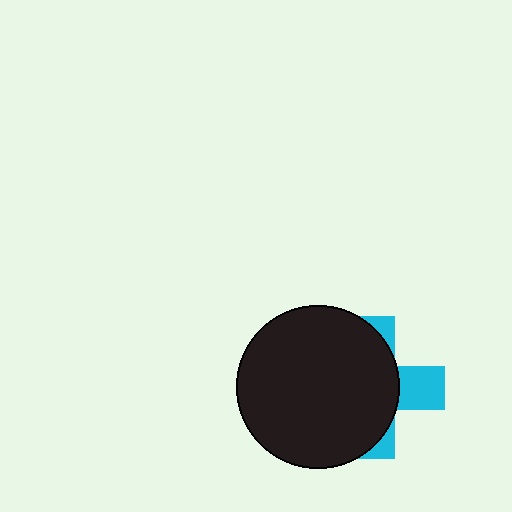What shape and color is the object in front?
The object in front is a black circle.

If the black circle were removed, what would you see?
You would see the complete cyan cross.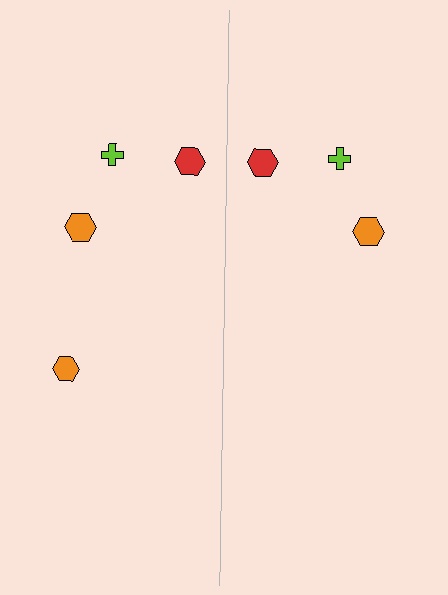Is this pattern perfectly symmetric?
No, the pattern is not perfectly symmetric. A orange hexagon is missing from the right side.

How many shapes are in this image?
There are 7 shapes in this image.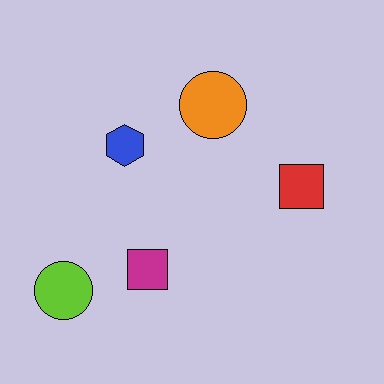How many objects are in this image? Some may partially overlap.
There are 5 objects.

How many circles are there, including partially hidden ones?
There are 2 circles.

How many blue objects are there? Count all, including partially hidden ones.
There is 1 blue object.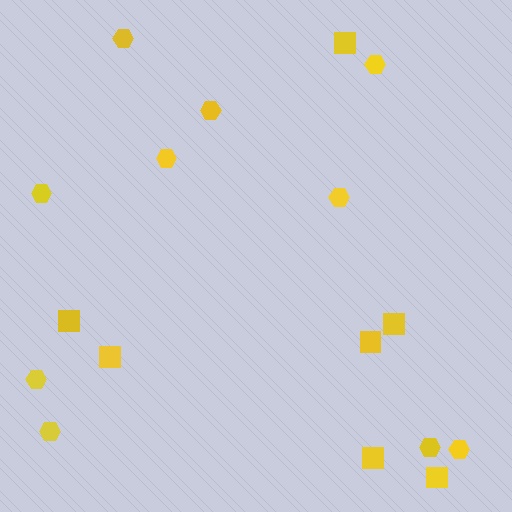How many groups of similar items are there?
There are 2 groups: one group of squares (7) and one group of hexagons (10).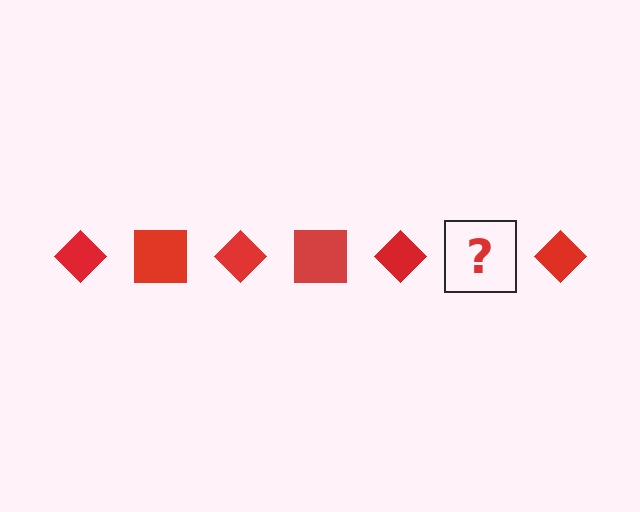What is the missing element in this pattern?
The missing element is a red square.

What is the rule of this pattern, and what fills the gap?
The rule is that the pattern cycles through diamond, square shapes in red. The gap should be filled with a red square.